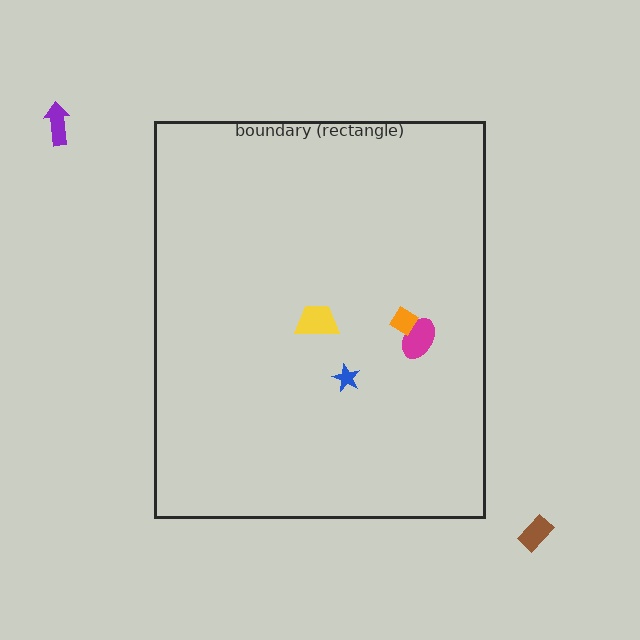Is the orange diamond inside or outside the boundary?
Inside.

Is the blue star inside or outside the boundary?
Inside.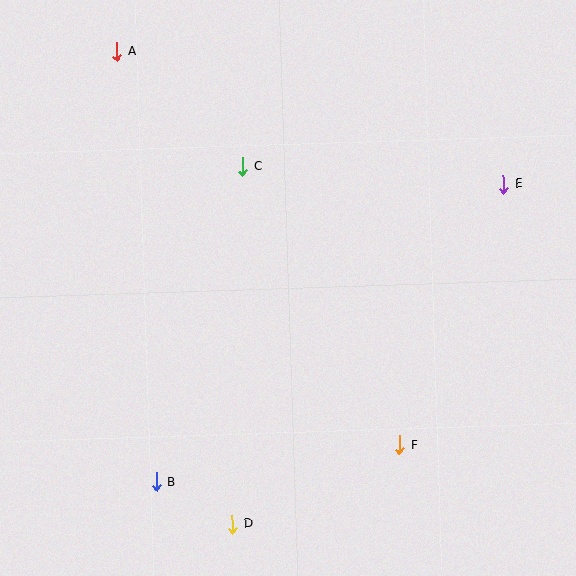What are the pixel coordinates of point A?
Point A is at (117, 52).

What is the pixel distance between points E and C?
The distance between E and C is 262 pixels.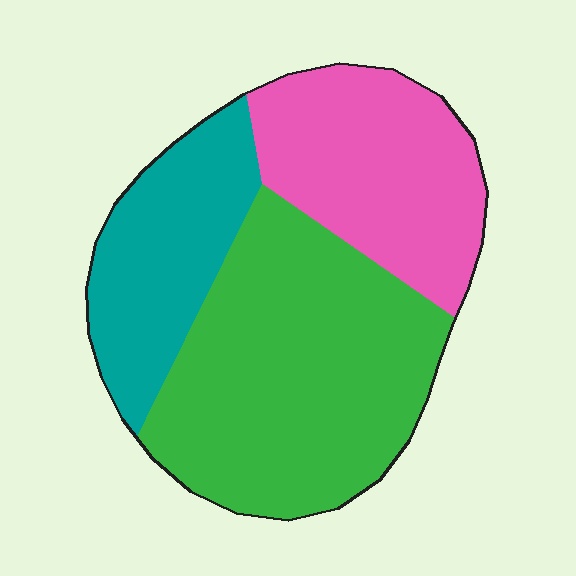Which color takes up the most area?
Green, at roughly 50%.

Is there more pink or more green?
Green.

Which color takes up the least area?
Teal, at roughly 25%.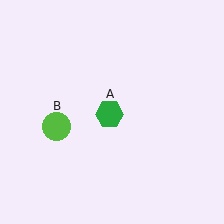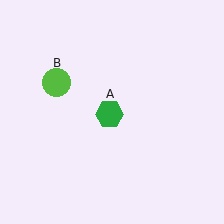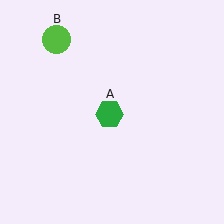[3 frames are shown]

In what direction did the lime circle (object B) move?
The lime circle (object B) moved up.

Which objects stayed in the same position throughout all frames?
Green hexagon (object A) remained stationary.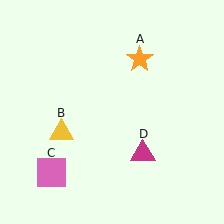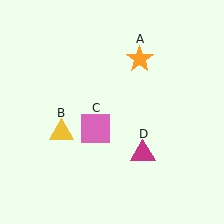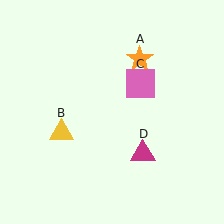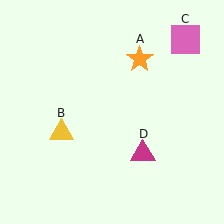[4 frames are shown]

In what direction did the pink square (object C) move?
The pink square (object C) moved up and to the right.